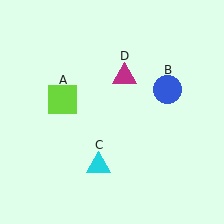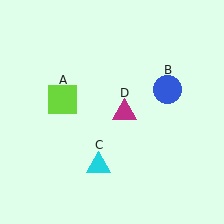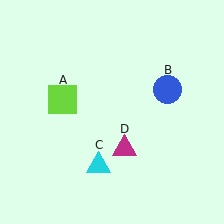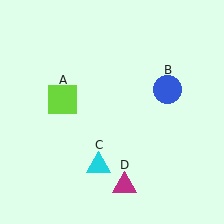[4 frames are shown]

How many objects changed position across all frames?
1 object changed position: magenta triangle (object D).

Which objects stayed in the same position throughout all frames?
Lime square (object A) and blue circle (object B) and cyan triangle (object C) remained stationary.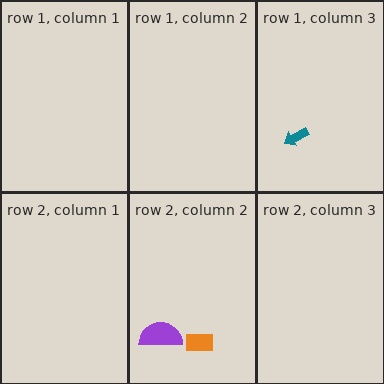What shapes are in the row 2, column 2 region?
The orange rectangle, the purple semicircle.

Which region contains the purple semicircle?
The row 2, column 2 region.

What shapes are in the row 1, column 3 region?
The teal arrow.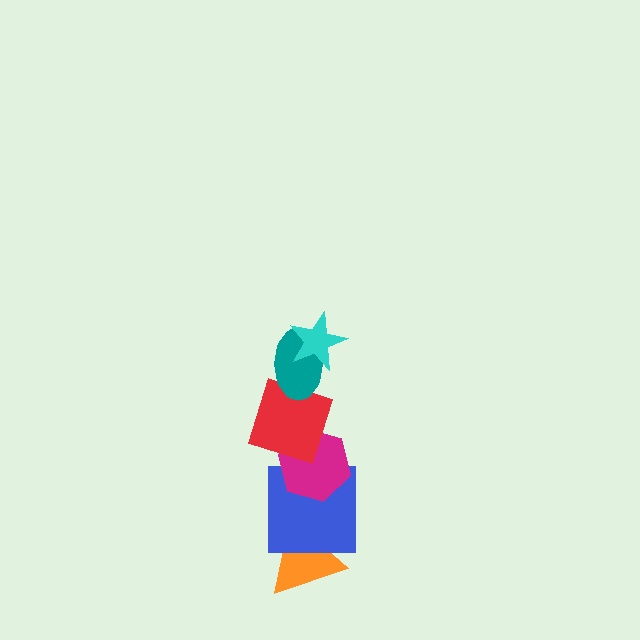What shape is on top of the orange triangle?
The blue square is on top of the orange triangle.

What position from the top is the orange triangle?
The orange triangle is 6th from the top.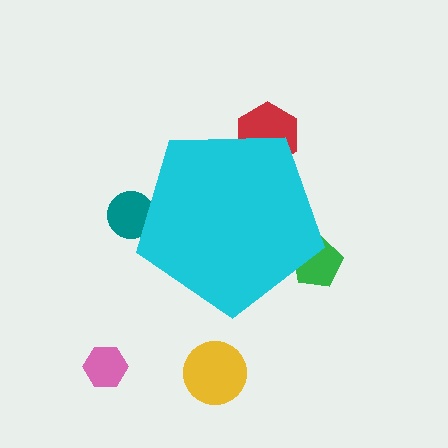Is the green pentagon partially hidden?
Yes, the green pentagon is partially hidden behind the cyan pentagon.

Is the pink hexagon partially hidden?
No, the pink hexagon is fully visible.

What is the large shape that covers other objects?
A cyan pentagon.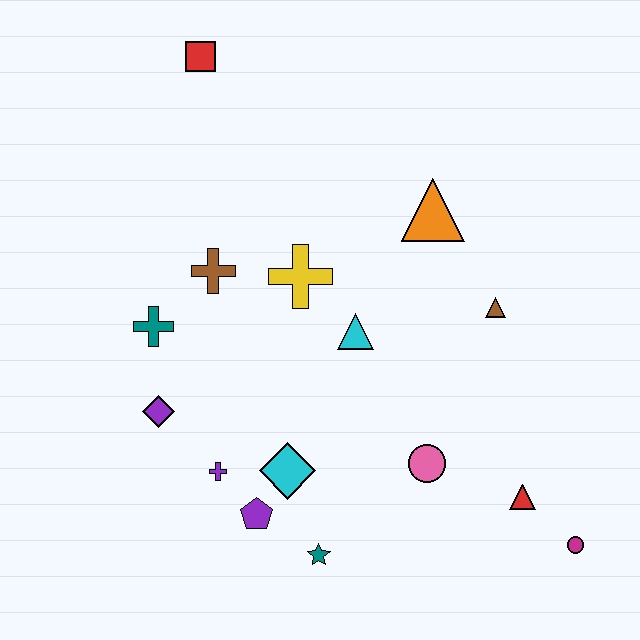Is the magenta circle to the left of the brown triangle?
No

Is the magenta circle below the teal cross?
Yes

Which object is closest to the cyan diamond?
The purple pentagon is closest to the cyan diamond.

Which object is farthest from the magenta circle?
The red square is farthest from the magenta circle.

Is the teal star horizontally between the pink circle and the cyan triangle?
No